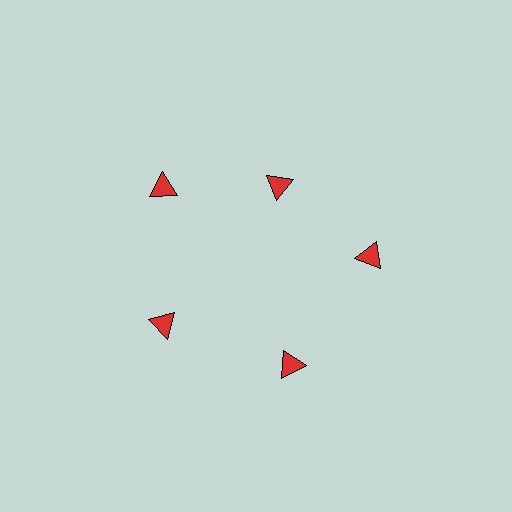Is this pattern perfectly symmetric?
No. The 5 red triangles are arranged in a ring, but one element near the 1 o'clock position is pulled inward toward the center, breaking the 5-fold rotational symmetry.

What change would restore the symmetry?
The symmetry would be restored by moving it outward, back onto the ring so that all 5 triangles sit at equal angles and equal distance from the center.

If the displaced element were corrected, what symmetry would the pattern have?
It would have 5-fold rotational symmetry — the pattern would map onto itself every 72 degrees.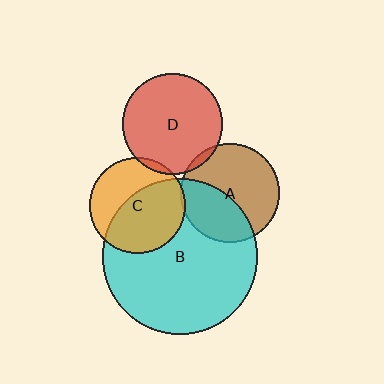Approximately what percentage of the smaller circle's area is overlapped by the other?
Approximately 5%.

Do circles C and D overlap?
Yes.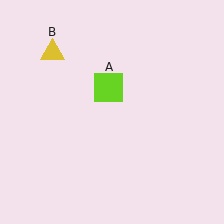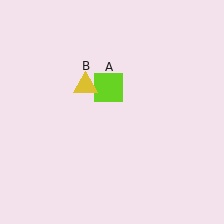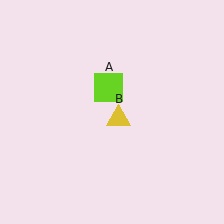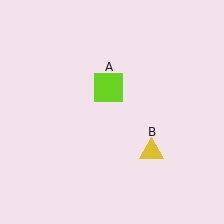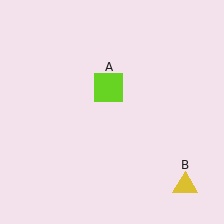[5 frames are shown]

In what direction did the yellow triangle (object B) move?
The yellow triangle (object B) moved down and to the right.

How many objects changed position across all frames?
1 object changed position: yellow triangle (object B).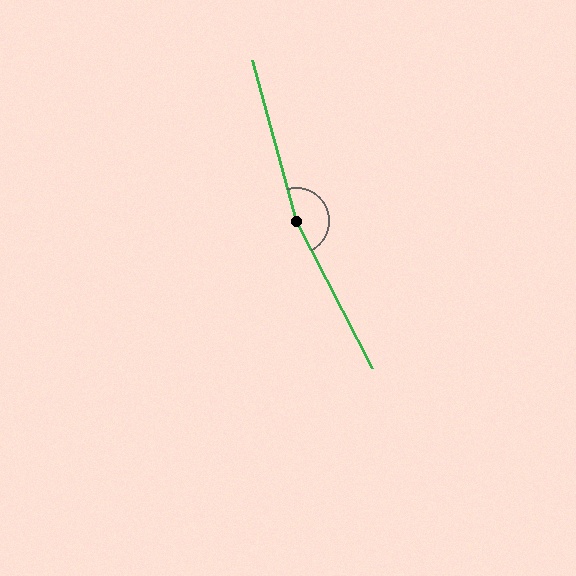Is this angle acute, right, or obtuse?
It is obtuse.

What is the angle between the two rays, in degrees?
Approximately 168 degrees.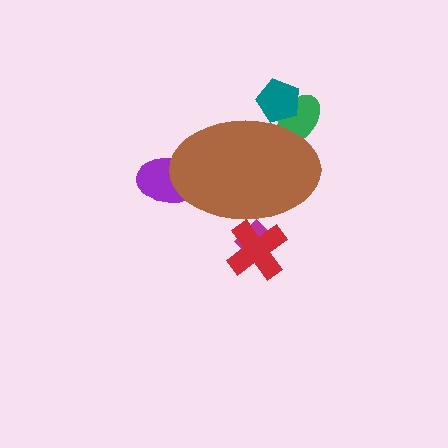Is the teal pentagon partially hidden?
Yes, the teal pentagon is partially hidden behind the brown ellipse.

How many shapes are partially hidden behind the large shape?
5 shapes are partially hidden.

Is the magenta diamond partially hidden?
Yes, the magenta diamond is partially hidden behind the brown ellipse.